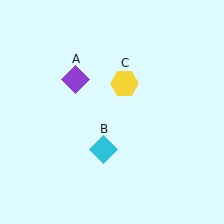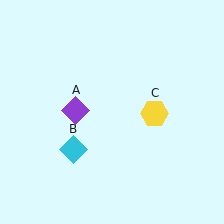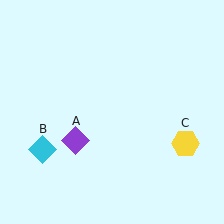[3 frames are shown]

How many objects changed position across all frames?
3 objects changed position: purple diamond (object A), cyan diamond (object B), yellow hexagon (object C).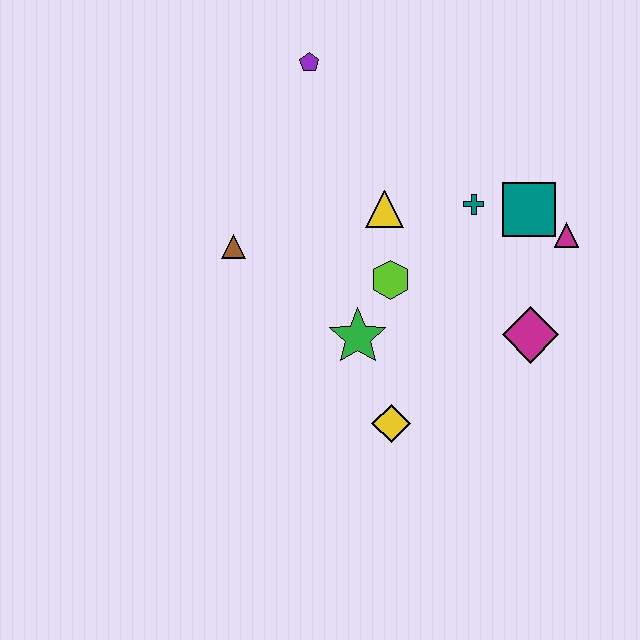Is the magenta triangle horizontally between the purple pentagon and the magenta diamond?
No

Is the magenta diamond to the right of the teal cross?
Yes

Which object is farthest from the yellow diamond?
The purple pentagon is farthest from the yellow diamond.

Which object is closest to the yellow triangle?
The lime hexagon is closest to the yellow triangle.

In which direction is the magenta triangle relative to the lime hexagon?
The magenta triangle is to the right of the lime hexagon.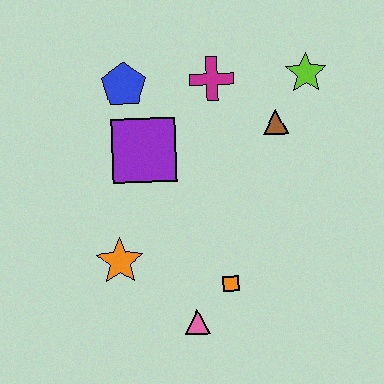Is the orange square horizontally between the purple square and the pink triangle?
No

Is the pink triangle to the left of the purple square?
No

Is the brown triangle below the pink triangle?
No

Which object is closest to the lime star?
The brown triangle is closest to the lime star.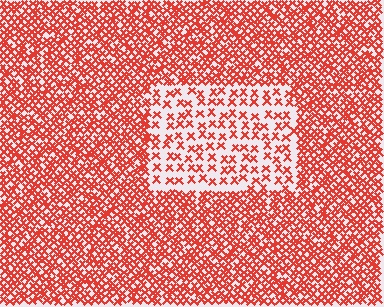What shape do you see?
I see a rectangle.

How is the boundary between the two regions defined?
The boundary is defined by a change in element density (approximately 2.4x ratio). All elements are the same color, size, and shape.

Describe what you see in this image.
The image contains small red elements arranged at two different densities. A rectangle-shaped region is visible where the elements are less densely packed than the surrounding area.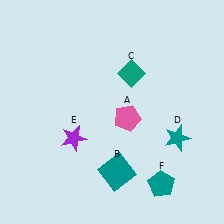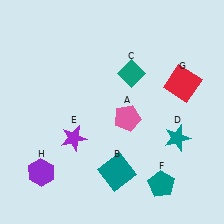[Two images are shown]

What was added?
A red square (G), a purple hexagon (H) were added in Image 2.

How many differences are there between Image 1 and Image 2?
There are 2 differences between the two images.